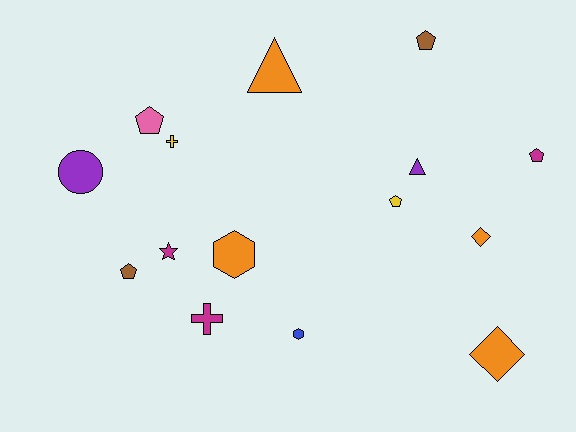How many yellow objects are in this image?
There are 2 yellow objects.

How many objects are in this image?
There are 15 objects.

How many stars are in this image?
There is 1 star.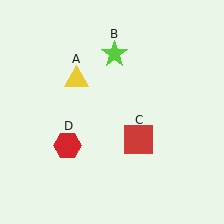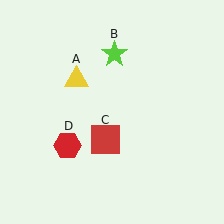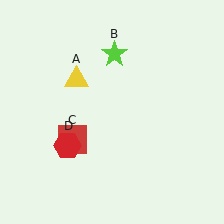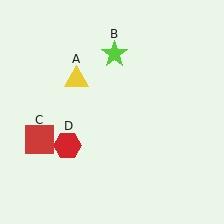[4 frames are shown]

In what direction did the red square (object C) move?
The red square (object C) moved left.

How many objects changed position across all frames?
1 object changed position: red square (object C).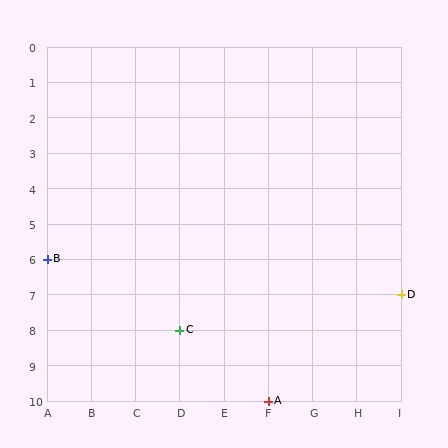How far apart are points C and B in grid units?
Points C and B are 3 columns and 2 rows apart (about 3.6 grid units diagonally).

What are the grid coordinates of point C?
Point C is at grid coordinates (D, 8).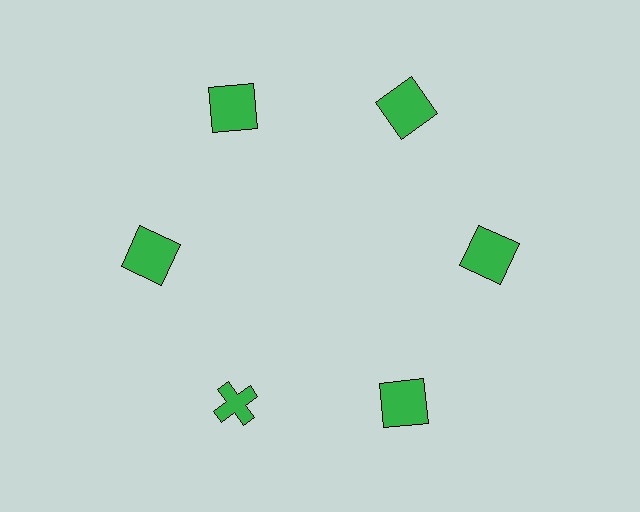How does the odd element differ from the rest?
It has a different shape: cross instead of square.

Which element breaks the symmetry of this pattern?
The green cross at roughly the 7 o'clock position breaks the symmetry. All other shapes are green squares.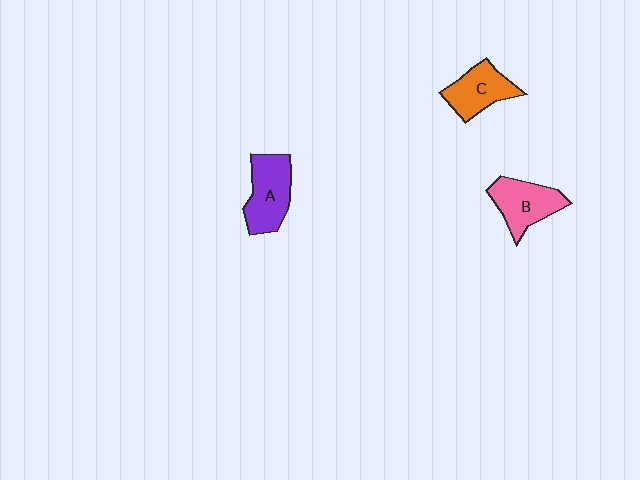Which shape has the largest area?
Shape A (purple).